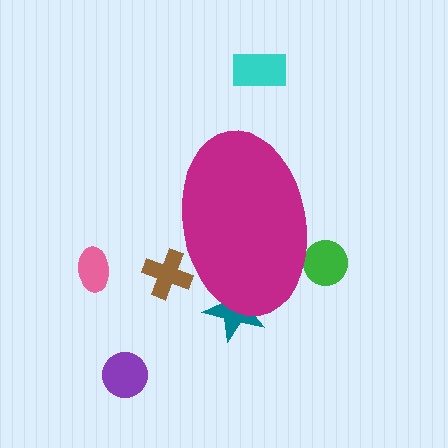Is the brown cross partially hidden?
Yes, the brown cross is partially hidden behind the magenta ellipse.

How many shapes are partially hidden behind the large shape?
3 shapes are partially hidden.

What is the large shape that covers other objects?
A magenta ellipse.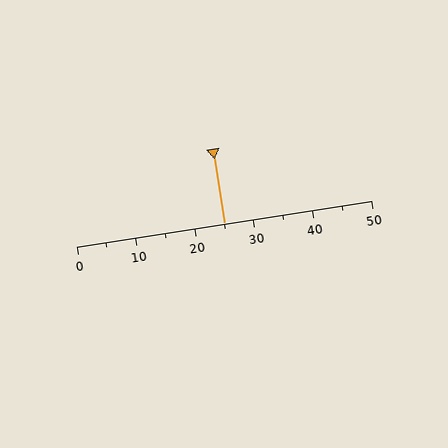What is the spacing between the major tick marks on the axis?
The major ticks are spaced 10 apart.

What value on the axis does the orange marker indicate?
The marker indicates approximately 25.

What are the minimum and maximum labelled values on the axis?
The axis runs from 0 to 50.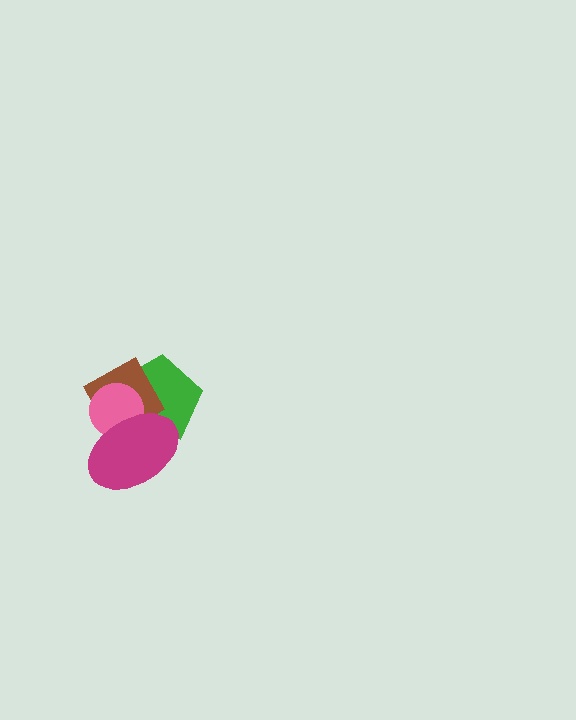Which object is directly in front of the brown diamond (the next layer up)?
The pink circle is directly in front of the brown diamond.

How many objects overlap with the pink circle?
3 objects overlap with the pink circle.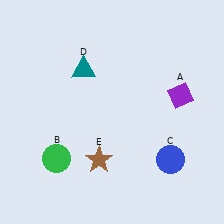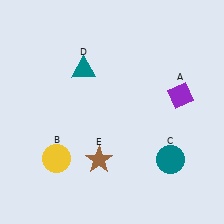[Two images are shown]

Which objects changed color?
B changed from green to yellow. C changed from blue to teal.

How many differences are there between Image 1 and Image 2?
There are 2 differences between the two images.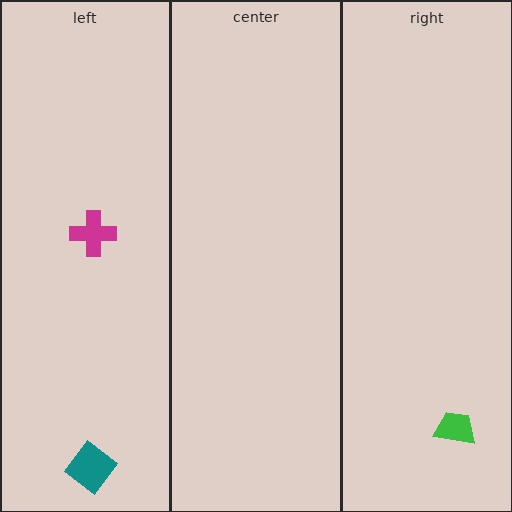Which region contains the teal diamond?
The left region.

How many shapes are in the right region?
1.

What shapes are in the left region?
The teal diamond, the magenta cross.